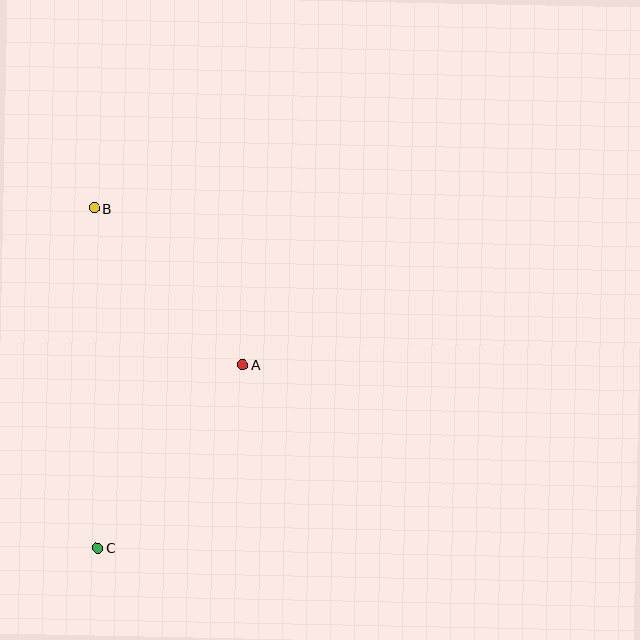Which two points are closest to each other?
Points A and B are closest to each other.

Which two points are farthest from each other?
Points B and C are farthest from each other.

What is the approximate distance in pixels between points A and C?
The distance between A and C is approximately 233 pixels.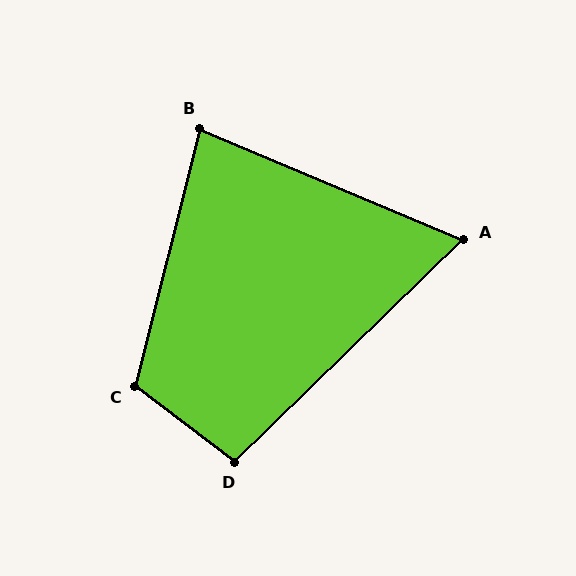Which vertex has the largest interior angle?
C, at approximately 113 degrees.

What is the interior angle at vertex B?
Approximately 81 degrees (acute).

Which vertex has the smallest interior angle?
A, at approximately 67 degrees.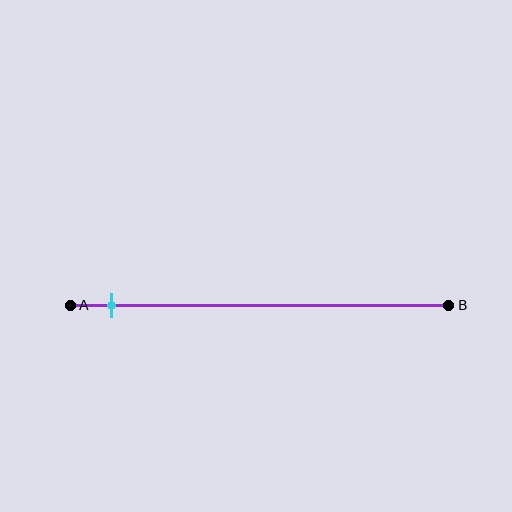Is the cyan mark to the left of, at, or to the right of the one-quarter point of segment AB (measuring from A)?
The cyan mark is to the left of the one-quarter point of segment AB.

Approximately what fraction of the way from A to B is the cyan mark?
The cyan mark is approximately 10% of the way from A to B.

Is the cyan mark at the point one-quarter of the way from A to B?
No, the mark is at about 10% from A, not at the 25% one-quarter point.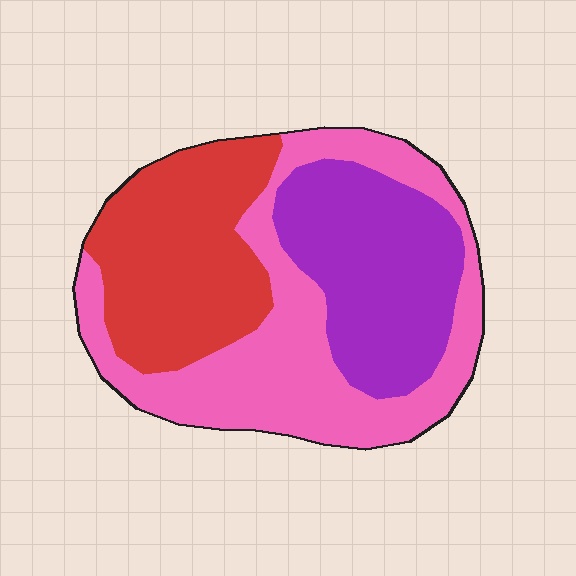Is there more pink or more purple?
Pink.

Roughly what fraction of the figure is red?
Red covers 30% of the figure.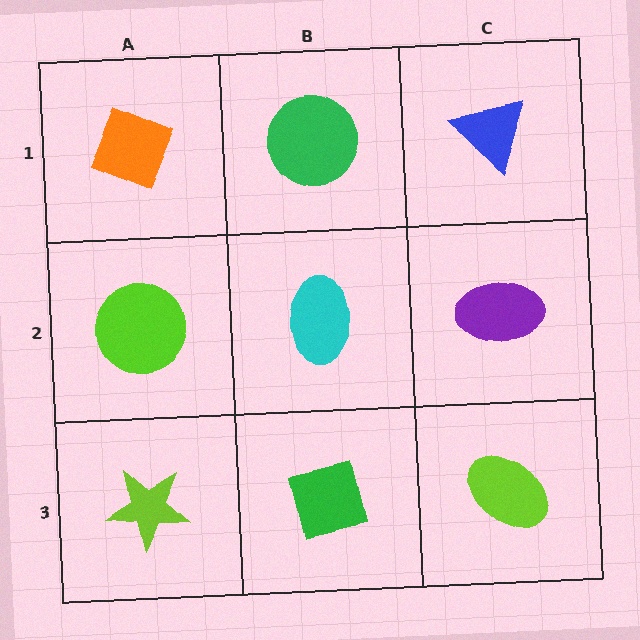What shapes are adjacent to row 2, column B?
A green circle (row 1, column B), a green square (row 3, column B), a lime circle (row 2, column A), a purple ellipse (row 2, column C).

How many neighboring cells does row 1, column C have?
2.